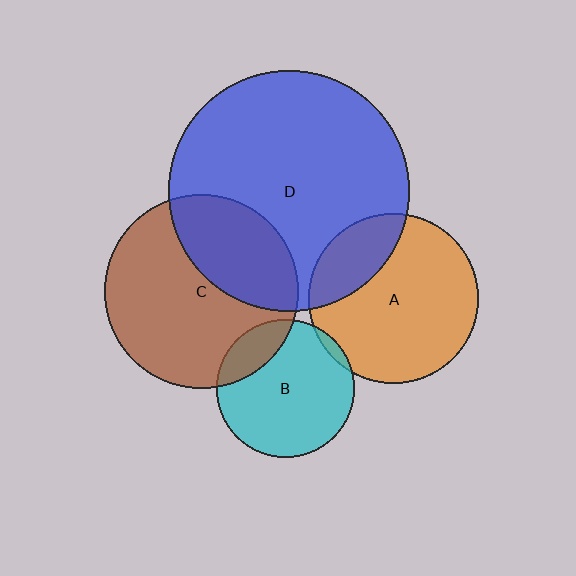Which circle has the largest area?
Circle D (blue).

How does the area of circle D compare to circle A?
Approximately 2.0 times.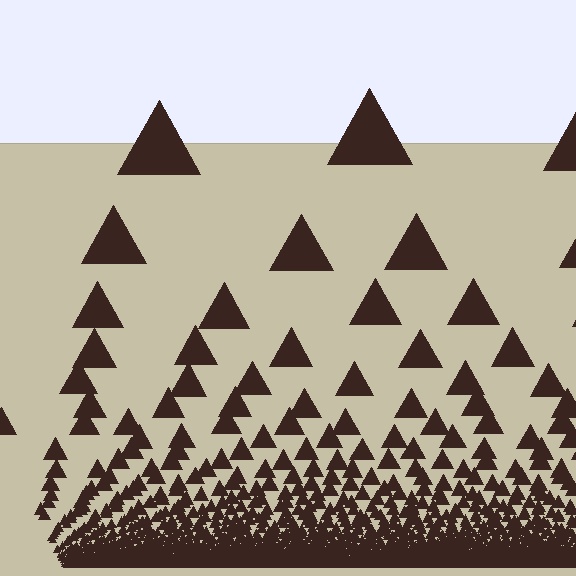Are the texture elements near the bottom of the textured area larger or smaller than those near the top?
Smaller. The gradient is inverted — elements near the bottom are smaller and denser.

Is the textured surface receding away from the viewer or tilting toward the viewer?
The surface appears to tilt toward the viewer. Texture elements get larger and sparser toward the top.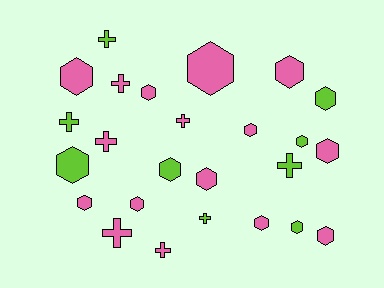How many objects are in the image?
There are 25 objects.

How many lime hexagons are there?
There are 5 lime hexagons.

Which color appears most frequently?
Pink, with 16 objects.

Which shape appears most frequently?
Hexagon, with 16 objects.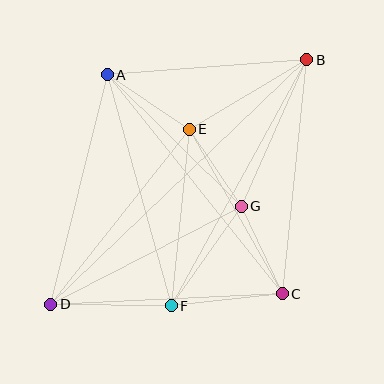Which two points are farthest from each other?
Points B and D are farthest from each other.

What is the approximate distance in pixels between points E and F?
The distance between E and F is approximately 177 pixels.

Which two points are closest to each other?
Points E and G are closest to each other.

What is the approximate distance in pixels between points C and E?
The distance between C and E is approximately 189 pixels.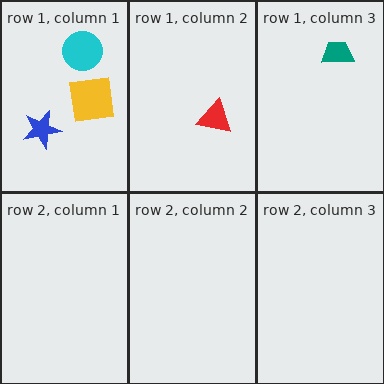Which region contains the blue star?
The row 1, column 1 region.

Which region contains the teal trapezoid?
The row 1, column 3 region.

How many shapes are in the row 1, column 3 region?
1.